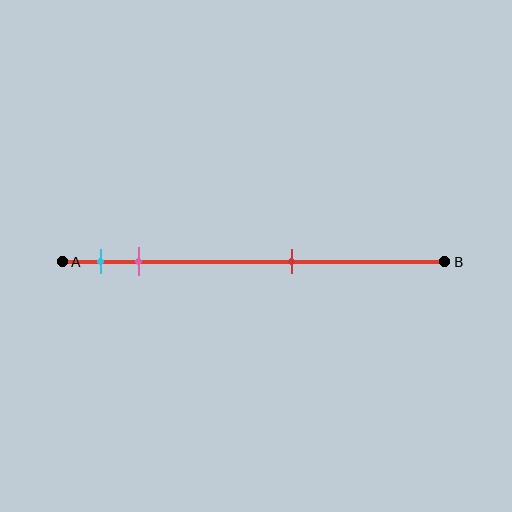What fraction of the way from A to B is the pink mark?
The pink mark is approximately 20% (0.2) of the way from A to B.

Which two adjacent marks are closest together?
The cyan and pink marks are the closest adjacent pair.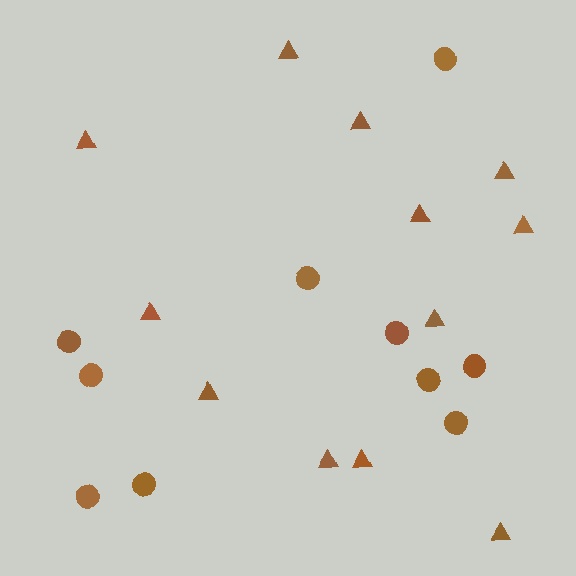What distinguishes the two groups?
There are 2 groups: one group of triangles (12) and one group of circles (10).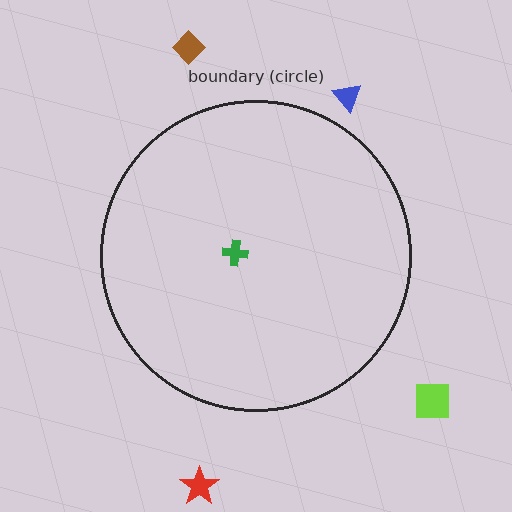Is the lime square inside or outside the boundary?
Outside.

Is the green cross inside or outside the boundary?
Inside.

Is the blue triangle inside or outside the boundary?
Outside.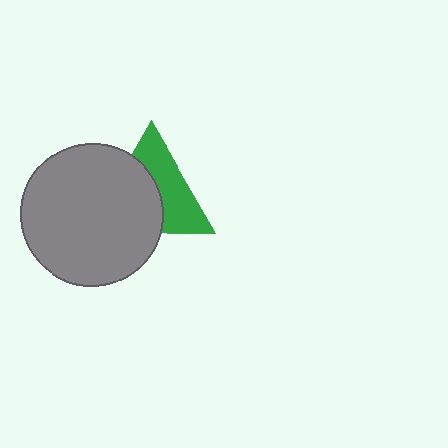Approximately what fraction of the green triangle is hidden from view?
Roughly 51% of the green triangle is hidden behind the gray circle.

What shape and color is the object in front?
The object in front is a gray circle.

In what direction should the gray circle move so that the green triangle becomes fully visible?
The gray circle should move toward the lower-left. That is the shortest direction to clear the overlap and leave the green triangle fully visible.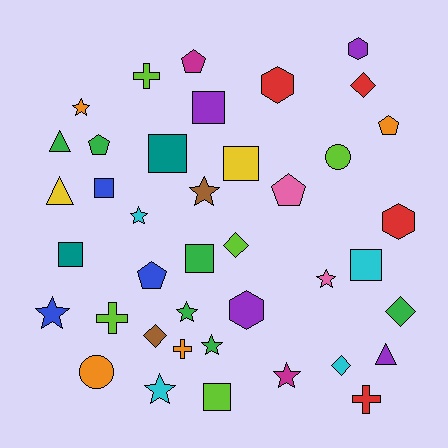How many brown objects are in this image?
There are 2 brown objects.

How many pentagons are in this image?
There are 5 pentagons.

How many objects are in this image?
There are 40 objects.